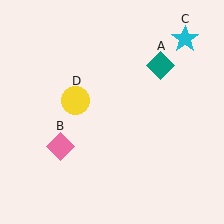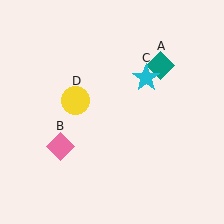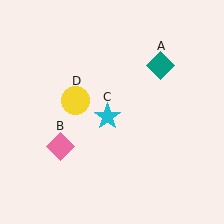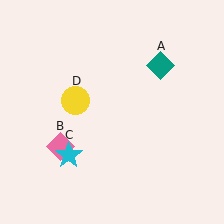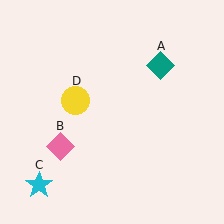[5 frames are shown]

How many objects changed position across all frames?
1 object changed position: cyan star (object C).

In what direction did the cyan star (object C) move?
The cyan star (object C) moved down and to the left.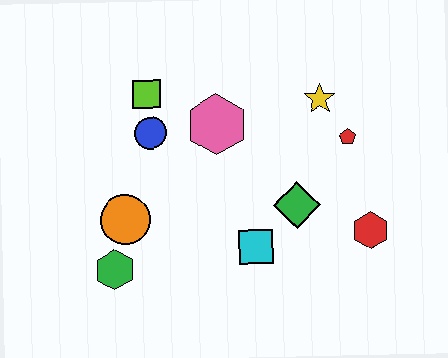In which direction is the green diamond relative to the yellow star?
The green diamond is below the yellow star.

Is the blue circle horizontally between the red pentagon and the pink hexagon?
No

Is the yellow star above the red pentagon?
Yes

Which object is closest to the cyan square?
The green diamond is closest to the cyan square.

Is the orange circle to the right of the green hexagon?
Yes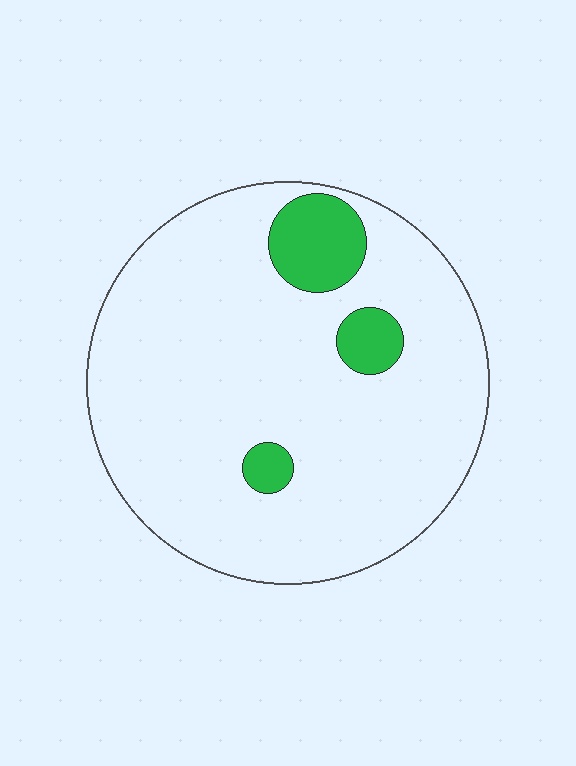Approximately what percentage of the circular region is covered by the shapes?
Approximately 10%.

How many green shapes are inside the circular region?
3.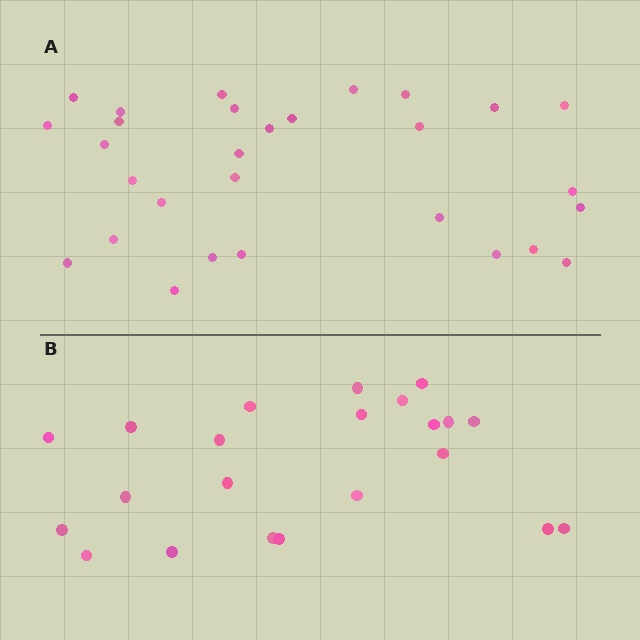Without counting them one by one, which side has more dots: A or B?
Region A (the top region) has more dots.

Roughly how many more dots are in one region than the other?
Region A has roughly 8 or so more dots than region B.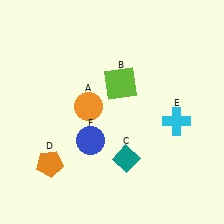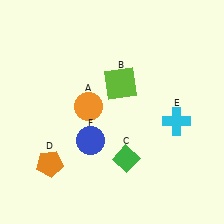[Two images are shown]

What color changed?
The diamond (C) changed from teal in Image 1 to green in Image 2.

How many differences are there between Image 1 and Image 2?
There is 1 difference between the two images.